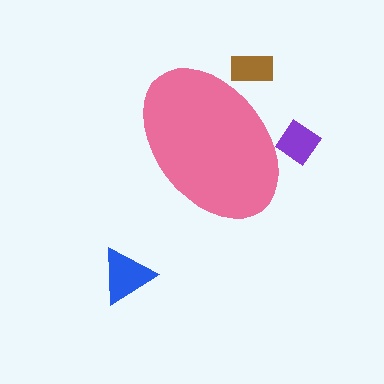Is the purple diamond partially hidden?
Yes, the purple diamond is partially hidden behind the pink ellipse.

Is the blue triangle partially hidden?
No, the blue triangle is fully visible.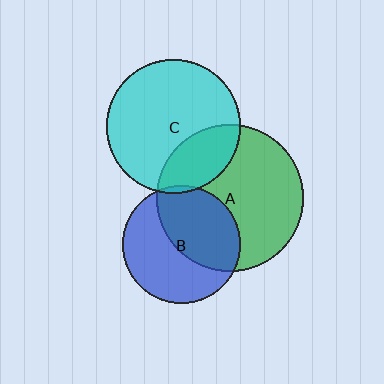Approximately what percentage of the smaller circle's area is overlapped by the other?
Approximately 45%.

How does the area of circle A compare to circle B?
Approximately 1.5 times.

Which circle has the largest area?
Circle A (green).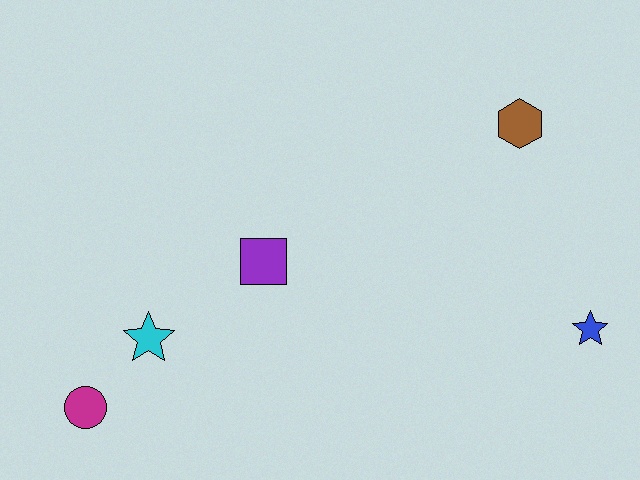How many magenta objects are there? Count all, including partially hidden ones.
There is 1 magenta object.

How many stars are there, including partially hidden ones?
There are 2 stars.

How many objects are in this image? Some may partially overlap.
There are 5 objects.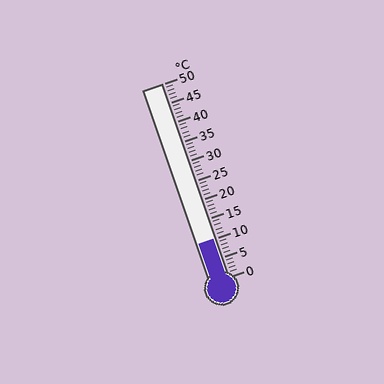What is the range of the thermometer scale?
The thermometer scale ranges from 0°C to 50°C.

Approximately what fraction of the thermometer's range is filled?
The thermometer is filled to approximately 20% of its range.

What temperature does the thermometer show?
The thermometer shows approximately 10°C.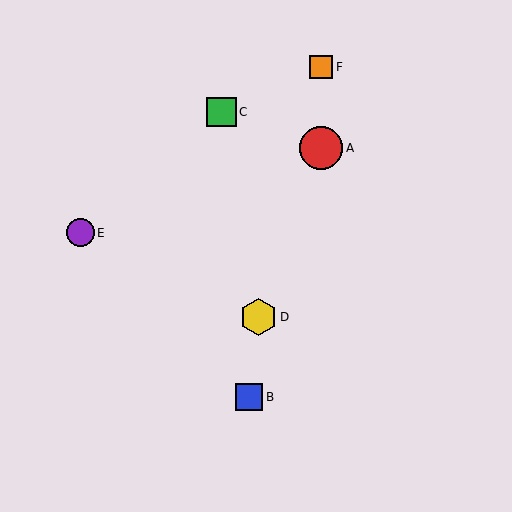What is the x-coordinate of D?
Object D is at x≈259.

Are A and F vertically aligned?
Yes, both are at x≈321.